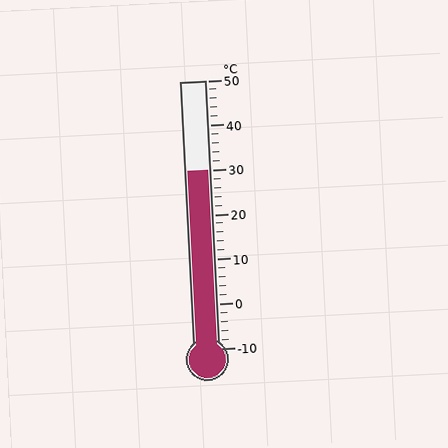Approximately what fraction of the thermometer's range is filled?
The thermometer is filled to approximately 65% of its range.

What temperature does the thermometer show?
The thermometer shows approximately 30°C.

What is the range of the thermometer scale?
The thermometer scale ranges from -10°C to 50°C.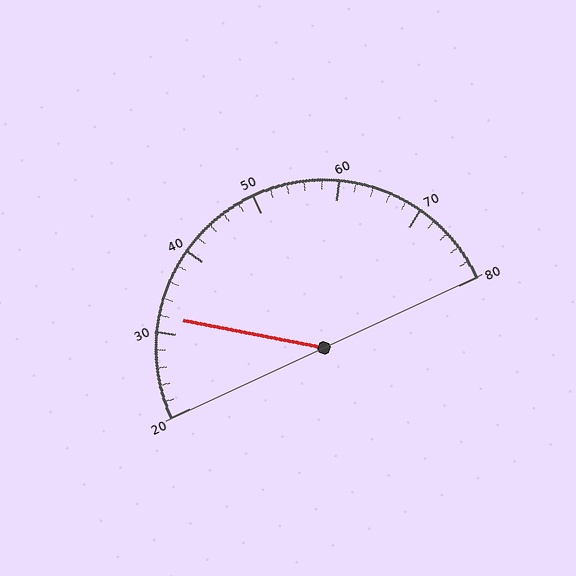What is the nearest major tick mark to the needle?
The nearest major tick mark is 30.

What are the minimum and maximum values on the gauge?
The gauge ranges from 20 to 80.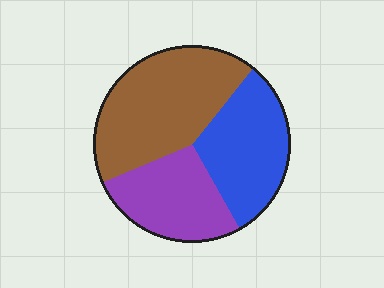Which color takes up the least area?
Purple, at roughly 25%.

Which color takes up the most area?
Brown, at roughly 40%.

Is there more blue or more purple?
Blue.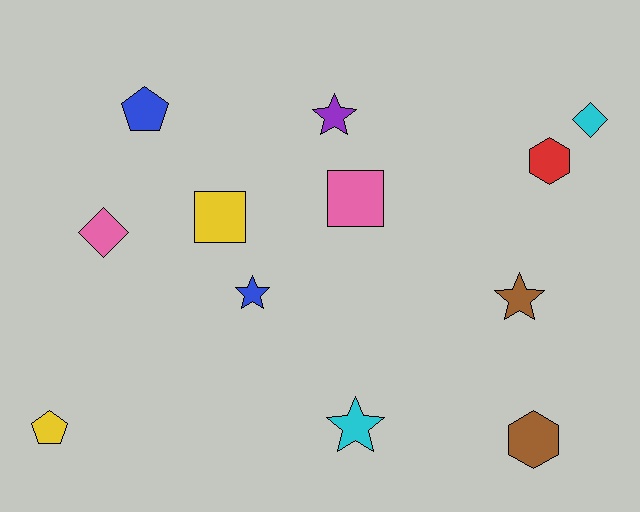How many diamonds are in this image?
There are 2 diamonds.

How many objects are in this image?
There are 12 objects.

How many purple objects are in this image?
There is 1 purple object.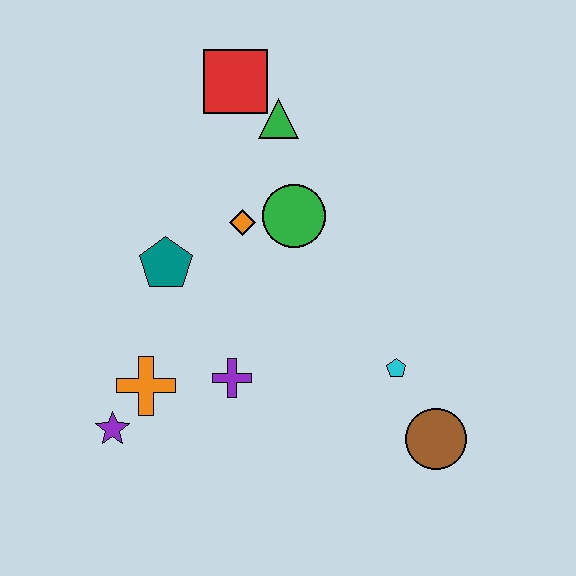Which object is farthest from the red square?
The brown circle is farthest from the red square.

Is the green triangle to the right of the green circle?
No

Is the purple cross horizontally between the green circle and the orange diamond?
No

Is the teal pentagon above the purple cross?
Yes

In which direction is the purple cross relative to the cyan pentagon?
The purple cross is to the left of the cyan pentagon.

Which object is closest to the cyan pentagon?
The brown circle is closest to the cyan pentagon.